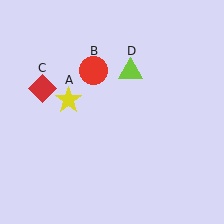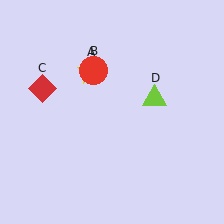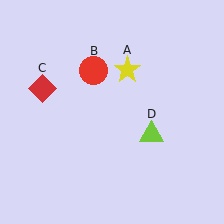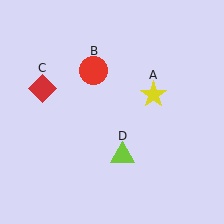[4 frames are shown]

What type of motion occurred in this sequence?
The yellow star (object A), lime triangle (object D) rotated clockwise around the center of the scene.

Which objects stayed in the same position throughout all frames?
Red circle (object B) and red diamond (object C) remained stationary.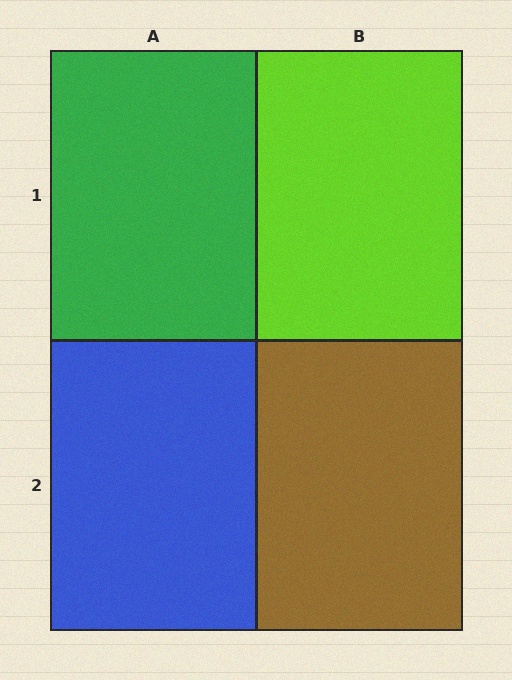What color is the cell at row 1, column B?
Lime.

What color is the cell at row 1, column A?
Green.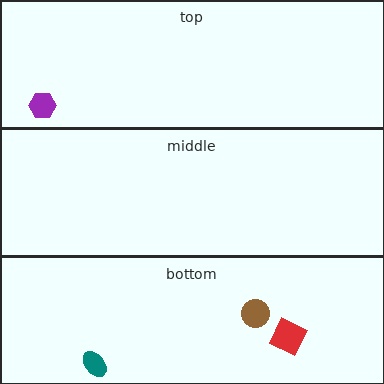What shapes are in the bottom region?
The red diamond, the brown circle, the teal ellipse.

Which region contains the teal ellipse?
The bottom region.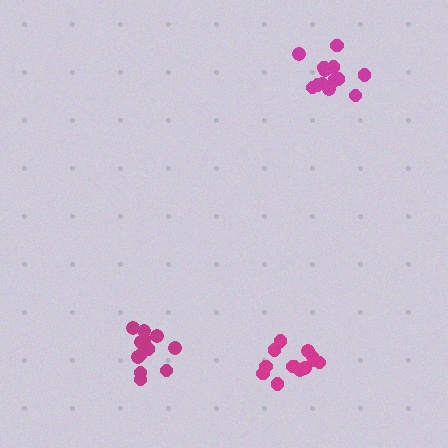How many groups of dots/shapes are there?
There are 3 groups.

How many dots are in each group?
Group 1: 13 dots, Group 2: 13 dots, Group 3: 13 dots (39 total).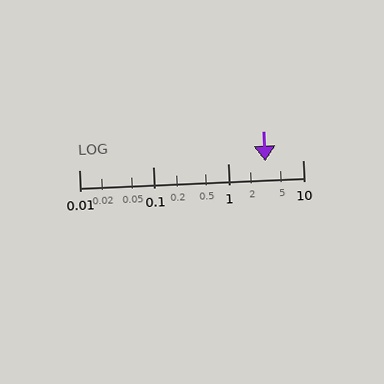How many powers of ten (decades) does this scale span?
The scale spans 3 decades, from 0.01 to 10.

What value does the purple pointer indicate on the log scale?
The pointer indicates approximately 3.1.